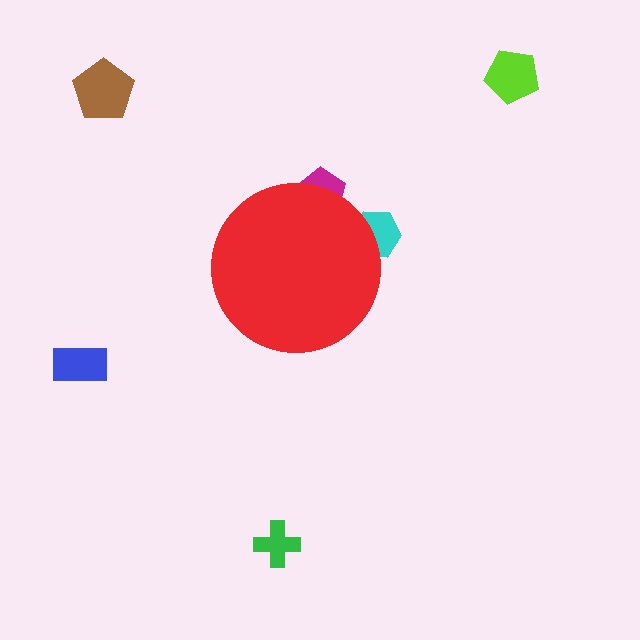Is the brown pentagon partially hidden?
No, the brown pentagon is fully visible.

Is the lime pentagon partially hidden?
No, the lime pentagon is fully visible.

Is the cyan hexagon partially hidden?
Yes, the cyan hexagon is partially hidden behind the red circle.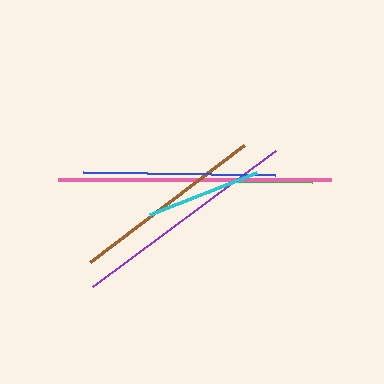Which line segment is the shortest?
The cyan line is the shortest at approximately 115 pixels.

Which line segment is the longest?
The pink line is the longest at approximately 273 pixels.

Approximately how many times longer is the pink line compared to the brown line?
The pink line is approximately 1.4 times the length of the brown line.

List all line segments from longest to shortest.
From longest to shortest: pink, purple, green, brown, blue, cyan.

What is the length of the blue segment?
The blue segment is approximately 192 pixels long.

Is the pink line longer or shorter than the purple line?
The pink line is longer than the purple line.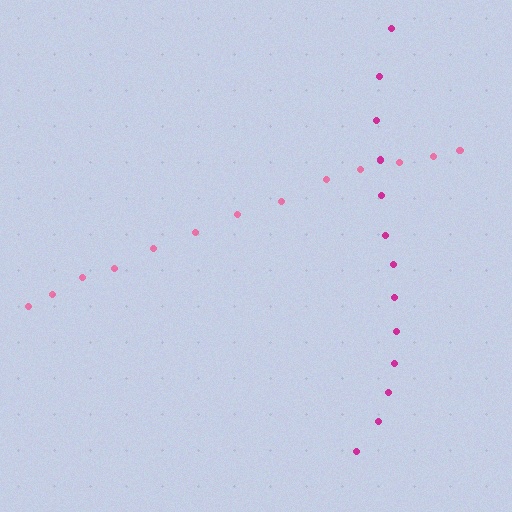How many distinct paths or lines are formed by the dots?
There are 2 distinct paths.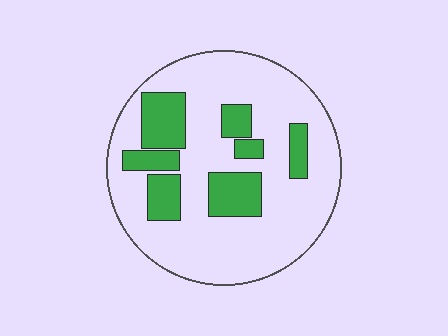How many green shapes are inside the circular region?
7.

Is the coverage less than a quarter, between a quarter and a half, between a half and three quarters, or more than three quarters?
Less than a quarter.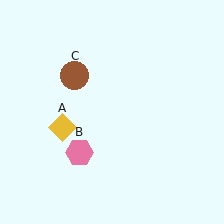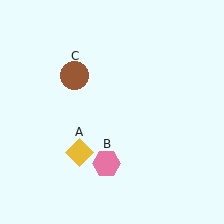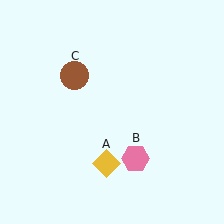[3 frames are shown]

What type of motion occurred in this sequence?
The yellow diamond (object A), pink hexagon (object B) rotated counterclockwise around the center of the scene.